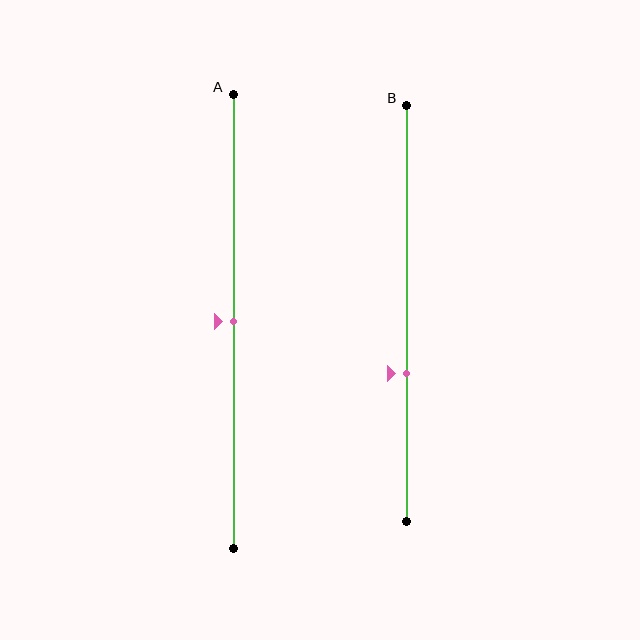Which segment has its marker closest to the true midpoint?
Segment A has its marker closest to the true midpoint.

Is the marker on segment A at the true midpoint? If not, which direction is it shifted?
Yes, the marker on segment A is at the true midpoint.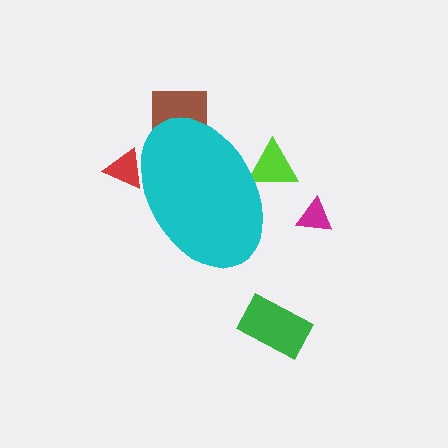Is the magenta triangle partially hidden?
No, the magenta triangle is fully visible.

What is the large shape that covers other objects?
A cyan ellipse.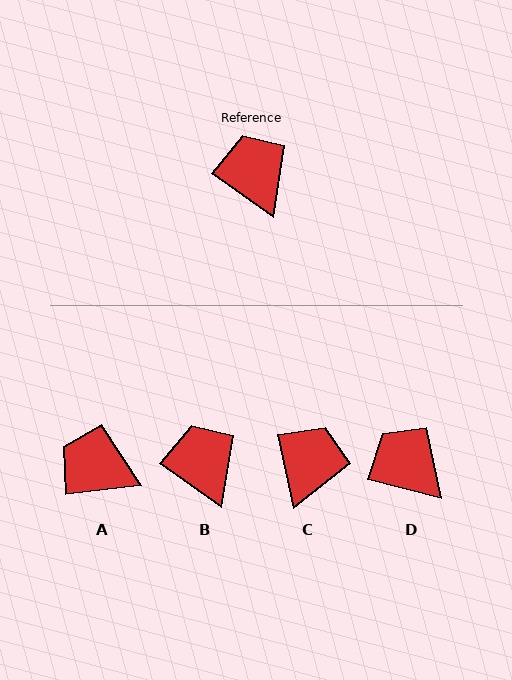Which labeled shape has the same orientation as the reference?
B.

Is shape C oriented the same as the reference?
No, it is off by about 42 degrees.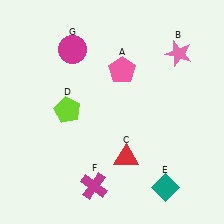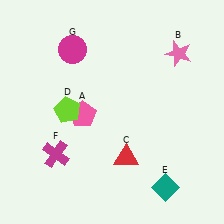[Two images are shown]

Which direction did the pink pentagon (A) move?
The pink pentagon (A) moved down.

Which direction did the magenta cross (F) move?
The magenta cross (F) moved left.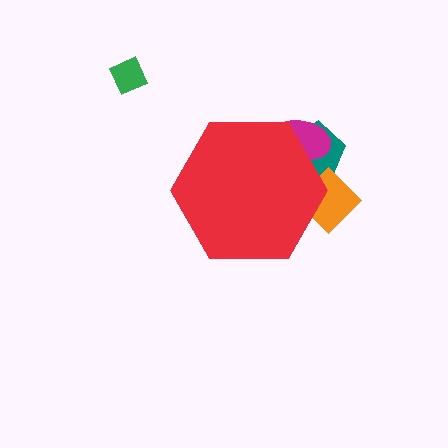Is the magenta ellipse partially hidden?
Yes, the magenta ellipse is partially hidden behind the red hexagon.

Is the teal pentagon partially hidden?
Yes, the teal pentagon is partially hidden behind the red hexagon.